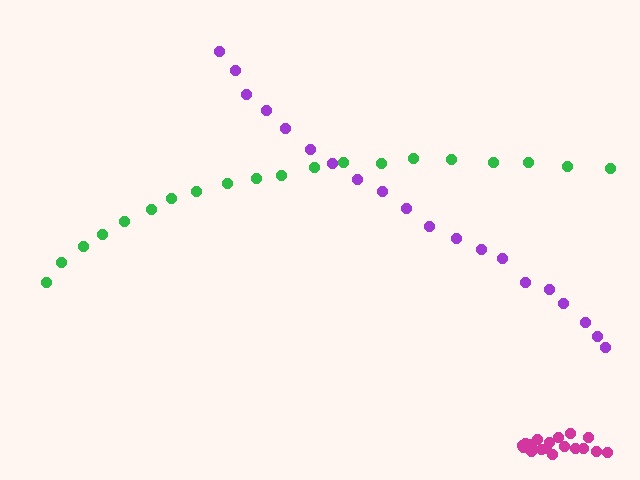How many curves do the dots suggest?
There are 3 distinct paths.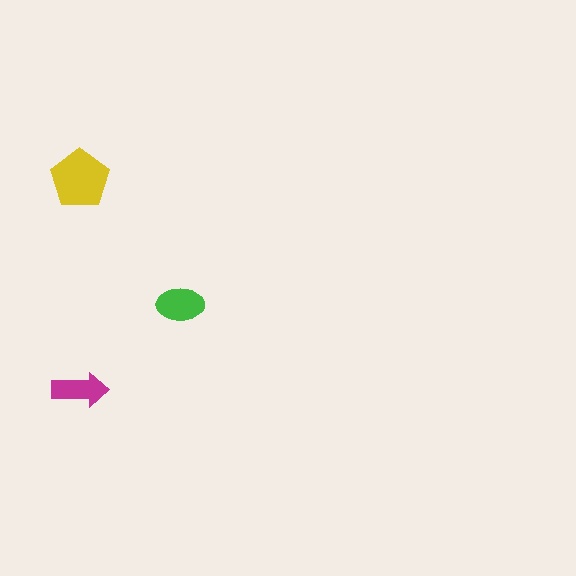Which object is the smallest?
The magenta arrow.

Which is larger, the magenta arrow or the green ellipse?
The green ellipse.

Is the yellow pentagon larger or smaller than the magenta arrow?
Larger.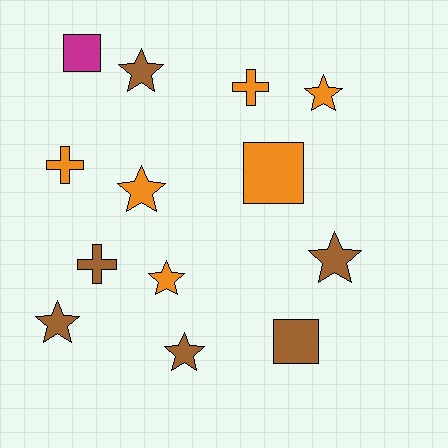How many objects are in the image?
There are 13 objects.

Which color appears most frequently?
Brown, with 6 objects.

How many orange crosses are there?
There are 2 orange crosses.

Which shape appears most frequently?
Star, with 7 objects.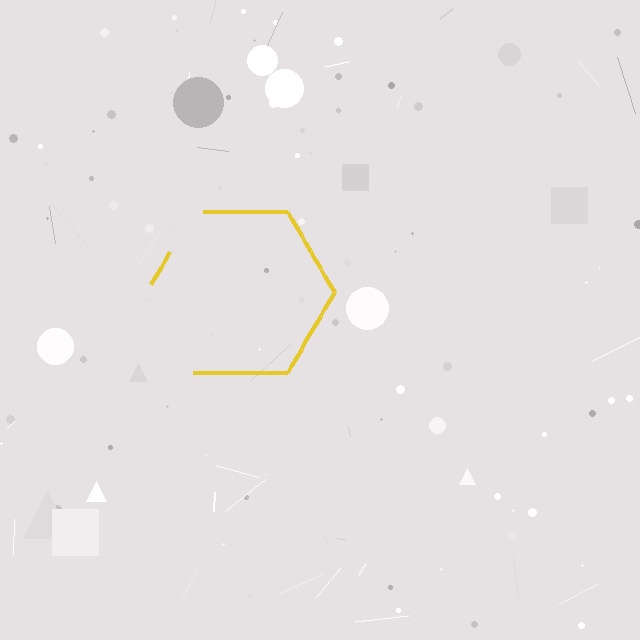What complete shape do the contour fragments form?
The contour fragments form a hexagon.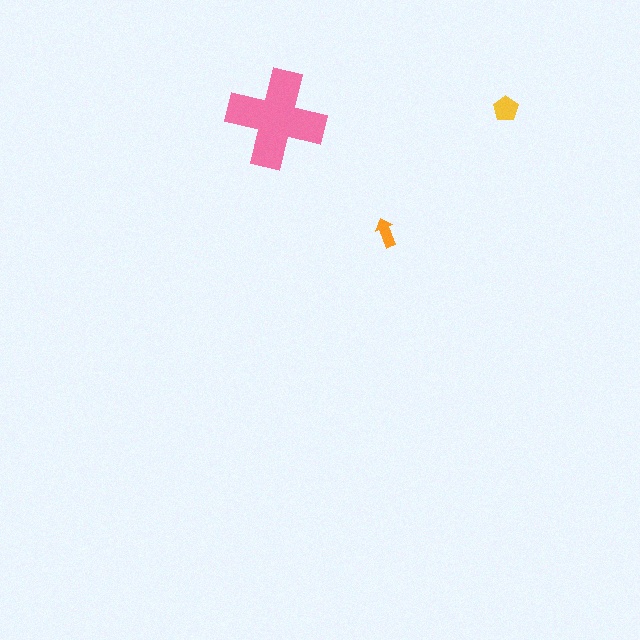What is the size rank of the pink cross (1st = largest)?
1st.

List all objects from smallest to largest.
The orange arrow, the yellow pentagon, the pink cross.